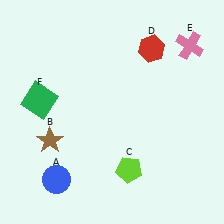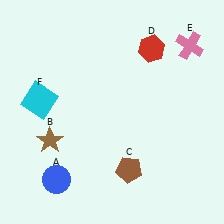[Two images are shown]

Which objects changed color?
C changed from lime to brown. F changed from green to cyan.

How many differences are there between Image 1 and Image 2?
There are 2 differences between the two images.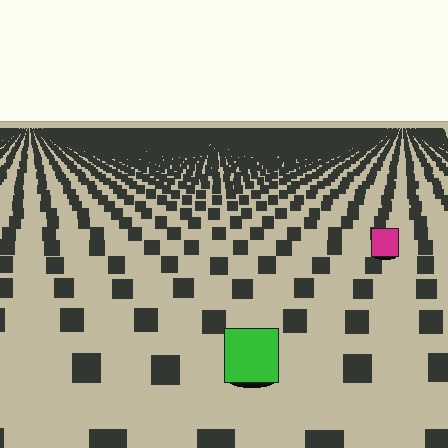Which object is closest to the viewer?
The green square is closest. The texture marks near it are larger and more spread out.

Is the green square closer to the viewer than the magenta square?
Yes. The green square is closer — you can tell from the texture gradient: the ground texture is coarser near it.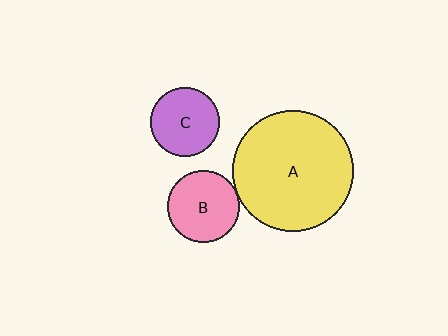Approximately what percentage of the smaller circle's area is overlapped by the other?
Approximately 5%.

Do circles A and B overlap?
Yes.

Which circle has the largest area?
Circle A (yellow).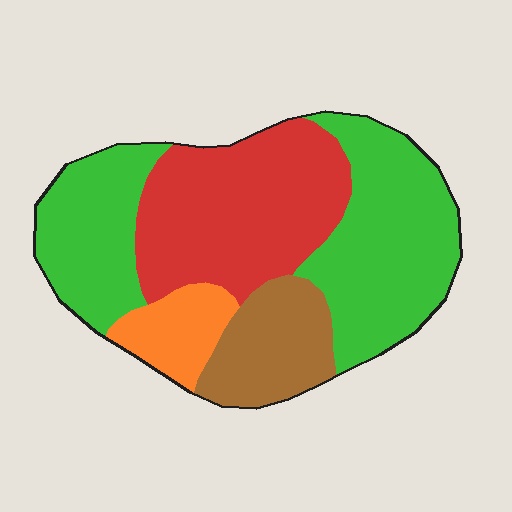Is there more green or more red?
Green.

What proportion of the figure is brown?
Brown covers roughly 15% of the figure.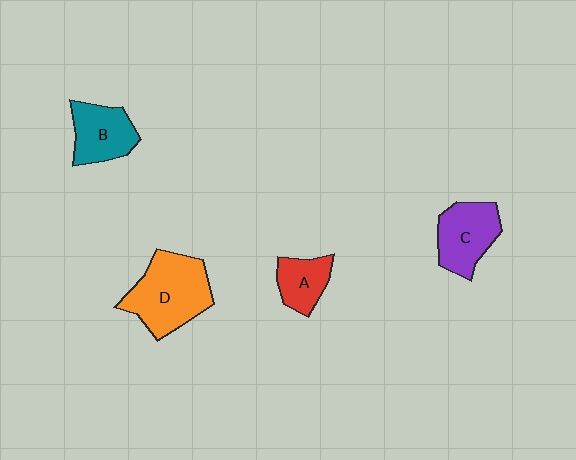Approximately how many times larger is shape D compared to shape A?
Approximately 2.1 times.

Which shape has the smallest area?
Shape A (red).